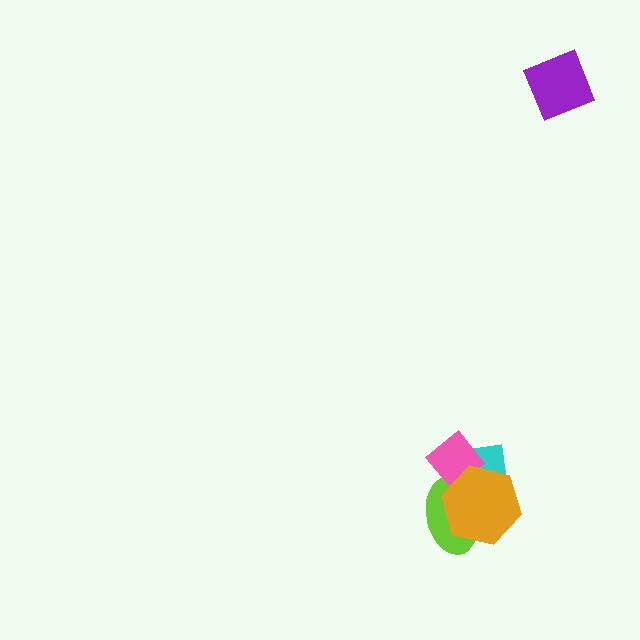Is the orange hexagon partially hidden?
No, no other shape covers it.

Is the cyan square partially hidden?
Yes, it is partially covered by another shape.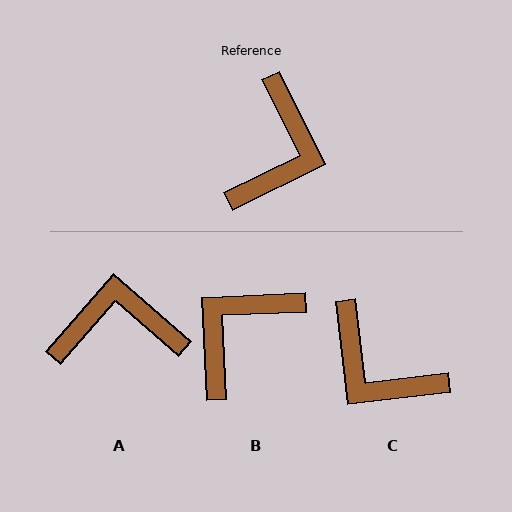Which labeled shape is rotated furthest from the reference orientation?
B, about 156 degrees away.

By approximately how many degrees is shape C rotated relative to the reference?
Approximately 110 degrees clockwise.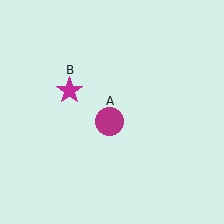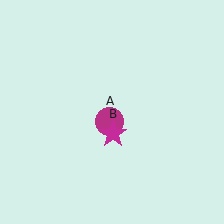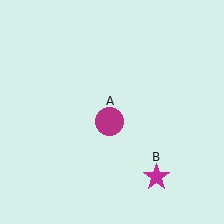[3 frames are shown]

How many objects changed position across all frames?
1 object changed position: magenta star (object B).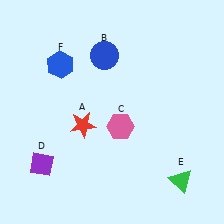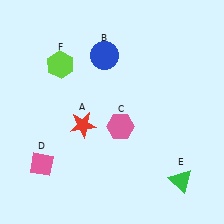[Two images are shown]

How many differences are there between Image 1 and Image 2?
There are 2 differences between the two images.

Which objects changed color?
D changed from purple to pink. F changed from blue to lime.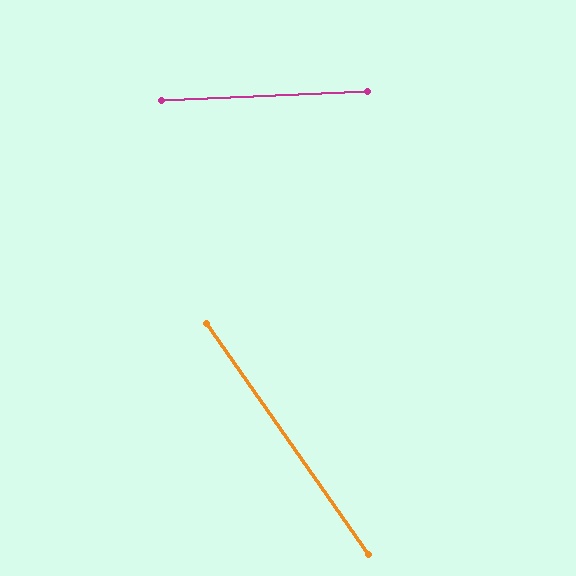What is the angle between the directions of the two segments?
Approximately 57 degrees.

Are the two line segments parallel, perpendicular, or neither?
Neither parallel nor perpendicular — they differ by about 57°.